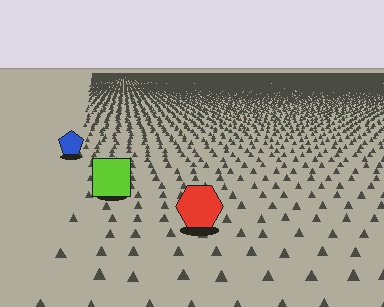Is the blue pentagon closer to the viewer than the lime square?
No. The lime square is closer — you can tell from the texture gradient: the ground texture is coarser near it.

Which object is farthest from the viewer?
The blue pentagon is farthest from the viewer. It appears smaller and the ground texture around it is denser.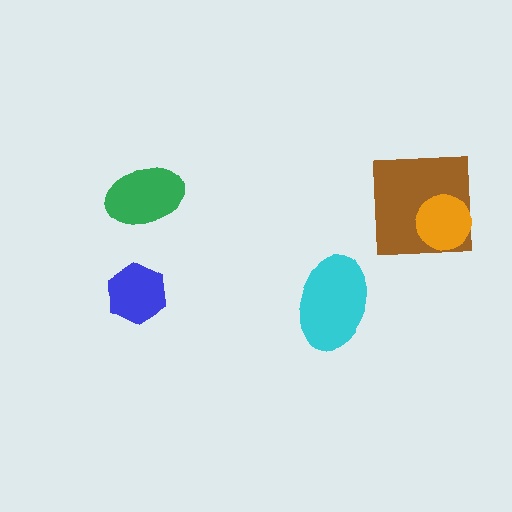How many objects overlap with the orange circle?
1 object overlaps with the orange circle.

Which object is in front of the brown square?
The orange circle is in front of the brown square.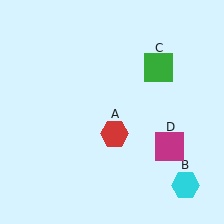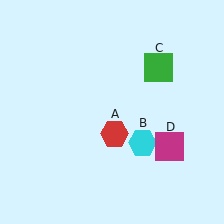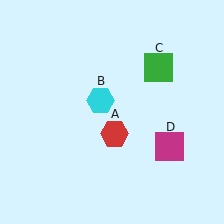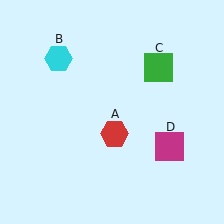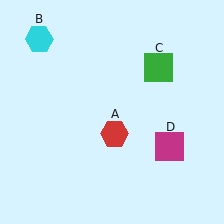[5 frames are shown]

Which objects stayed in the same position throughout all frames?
Red hexagon (object A) and green square (object C) and magenta square (object D) remained stationary.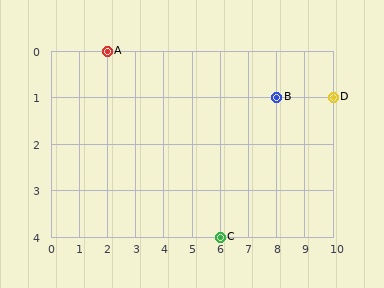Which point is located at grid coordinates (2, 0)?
Point A is at (2, 0).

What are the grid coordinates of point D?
Point D is at grid coordinates (10, 1).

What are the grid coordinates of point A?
Point A is at grid coordinates (2, 0).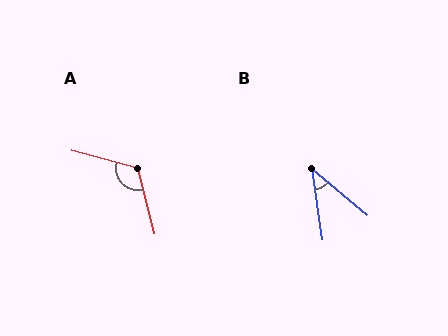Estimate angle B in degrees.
Approximately 42 degrees.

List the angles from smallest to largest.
B (42°), A (119°).